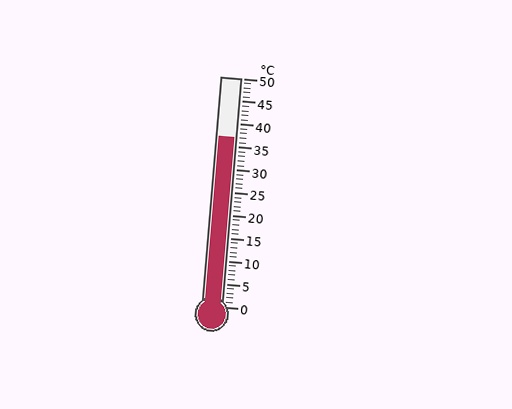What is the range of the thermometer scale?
The thermometer scale ranges from 0°C to 50°C.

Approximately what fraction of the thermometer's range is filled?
The thermometer is filled to approximately 75% of its range.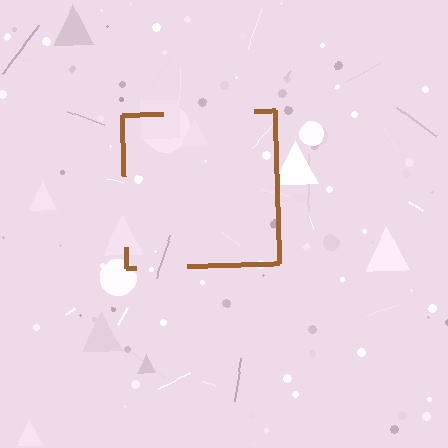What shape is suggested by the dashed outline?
The dashed outline suggests a square.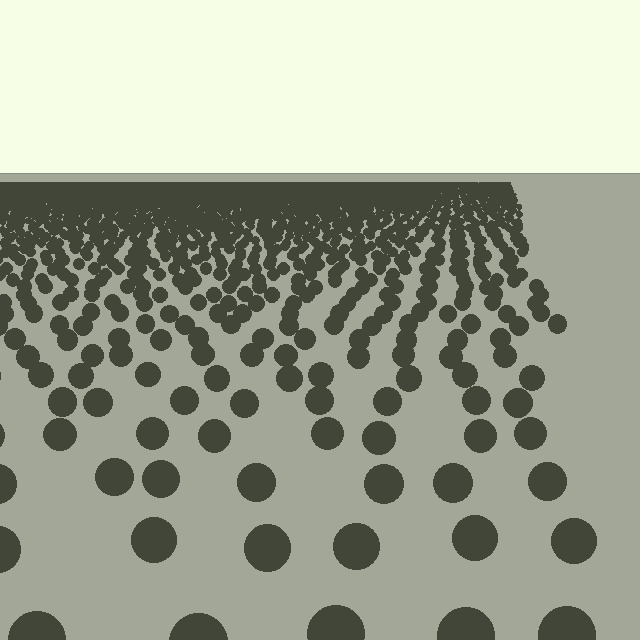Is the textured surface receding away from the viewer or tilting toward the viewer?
The surface is receding away from the viewer. Texture elements get smaller and denser toward the top.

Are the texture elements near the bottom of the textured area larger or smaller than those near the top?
Larger. Near the bottom, elements are closer to the viewer and appear at a bigger on-screen size.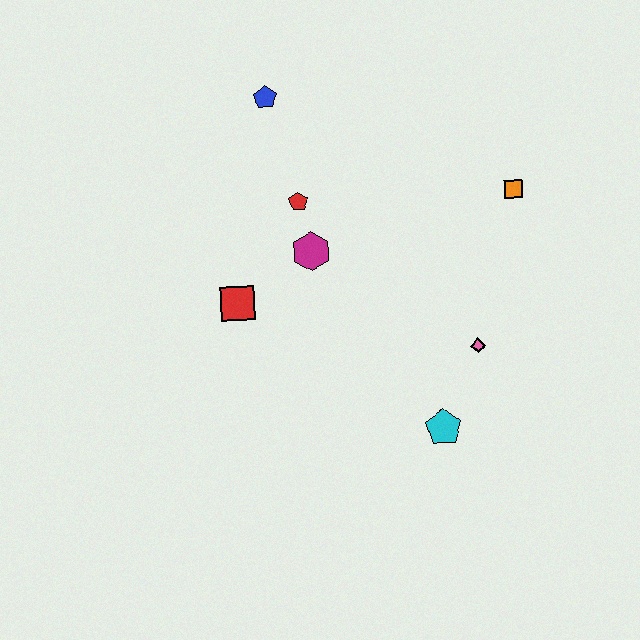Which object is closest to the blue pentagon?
The red pentagon is closest to the blue pentagon.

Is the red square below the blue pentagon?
Yes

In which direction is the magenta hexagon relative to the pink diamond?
The magenta hexagon is to the left of the pink diamond.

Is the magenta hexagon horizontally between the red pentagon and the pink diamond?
Yes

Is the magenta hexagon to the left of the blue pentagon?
No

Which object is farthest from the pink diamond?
The blue pentagon is farthest from the pink diamond.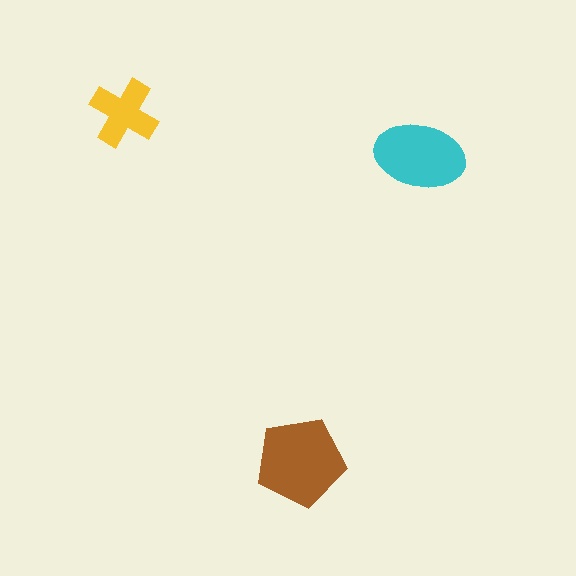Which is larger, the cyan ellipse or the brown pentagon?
The brown pentagon.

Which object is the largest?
The brown pentagon.